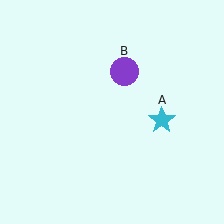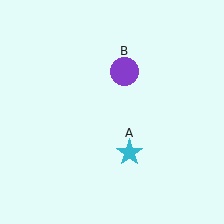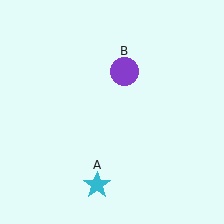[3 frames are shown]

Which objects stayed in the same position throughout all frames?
Purple circle (object B) remained stationary.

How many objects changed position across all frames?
1 object changed position: cyan star (object A).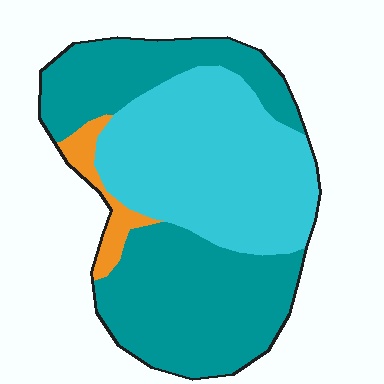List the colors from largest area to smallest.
From largest to smallest: teal, cyan, orange.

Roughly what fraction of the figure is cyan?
Cyan takes up between a third and a half of the figure.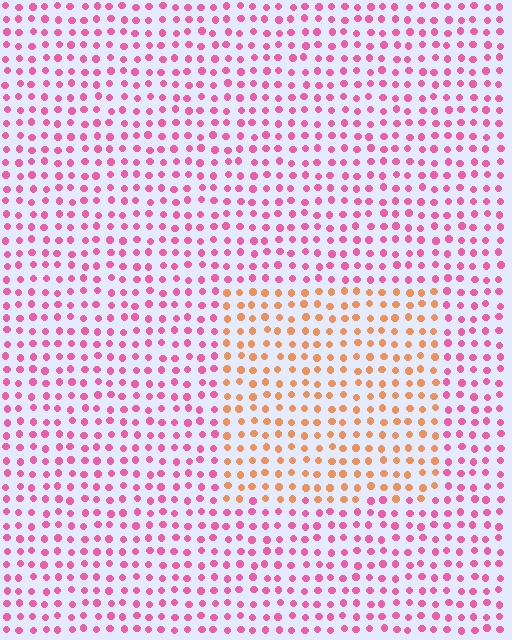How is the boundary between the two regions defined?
The boundary is defined purely by a slight shift in hue (about 55 degrees). Spacing, size, and orientation are identical on both sides.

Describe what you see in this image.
The image is filled with small pink elements in a uniform arrangement. A rectangle-shaped region is visible where the elements are tinted to a slightly different hue, forming a subtle color boundary.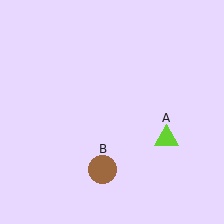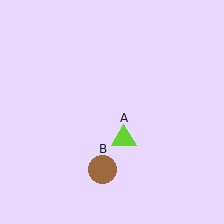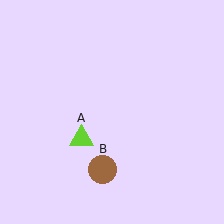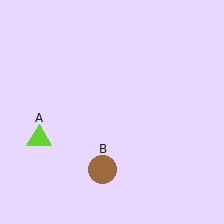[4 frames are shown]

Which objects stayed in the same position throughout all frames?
Brown circle (object B) remained stationary.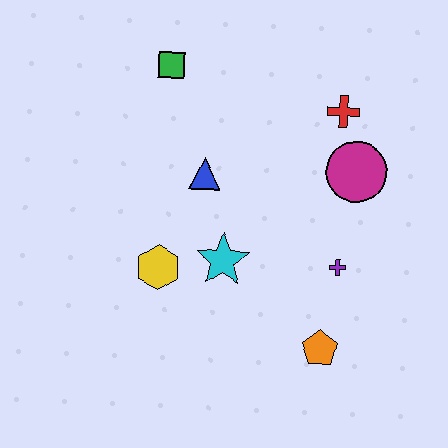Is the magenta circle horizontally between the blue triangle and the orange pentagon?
No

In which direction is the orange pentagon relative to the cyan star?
The orange pentagon is to the right of the cyan star.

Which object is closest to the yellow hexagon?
The cyan star is closest to the yellow hexagon.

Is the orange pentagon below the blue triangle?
Yes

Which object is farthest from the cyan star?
The green square is farthest from the cyan star.